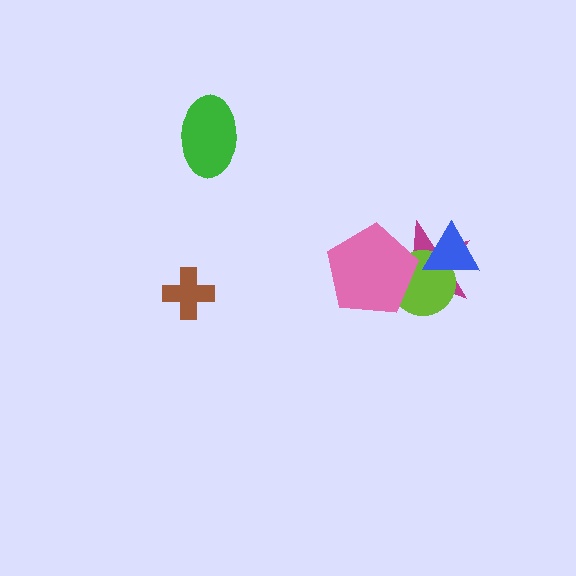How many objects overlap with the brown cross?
0 objects overlap with the brown cross.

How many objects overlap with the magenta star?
3 objects overlap with the magenta star.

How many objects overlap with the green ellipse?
0 objects overlap with the green ellipse.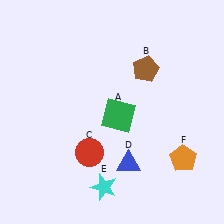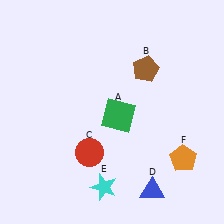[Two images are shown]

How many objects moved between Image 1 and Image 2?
1 object moved between the two images.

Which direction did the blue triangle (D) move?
The blue triangle (D) moved down.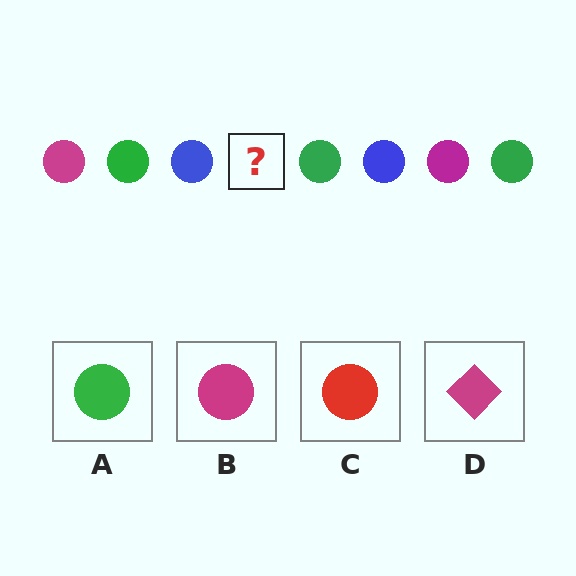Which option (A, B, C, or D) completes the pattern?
B.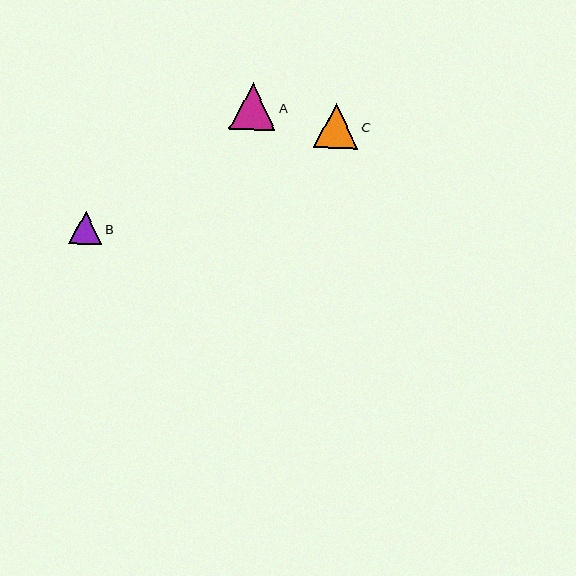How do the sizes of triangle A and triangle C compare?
Triangle A and triangle C are approximately the same size.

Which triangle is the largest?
Triangle A is the largest with a size of approximately 46 pixels.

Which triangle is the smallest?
Triangle B is the smallest with a size of approximately 33 pixels.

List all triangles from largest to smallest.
From largest to smallest: A, C, B.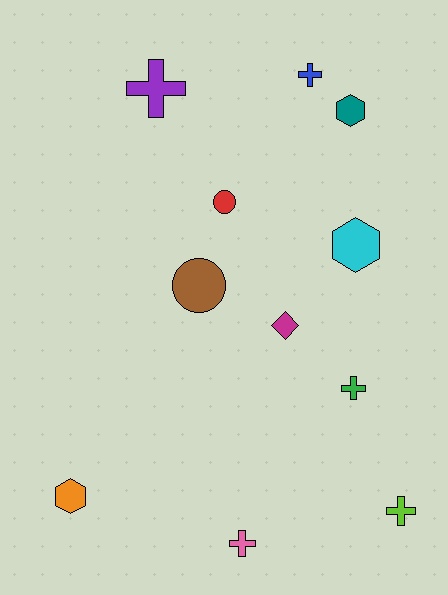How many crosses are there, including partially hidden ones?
There are 5 crosses.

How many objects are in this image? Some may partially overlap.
There are 11 objects.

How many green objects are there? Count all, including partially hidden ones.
There is 1 green object.